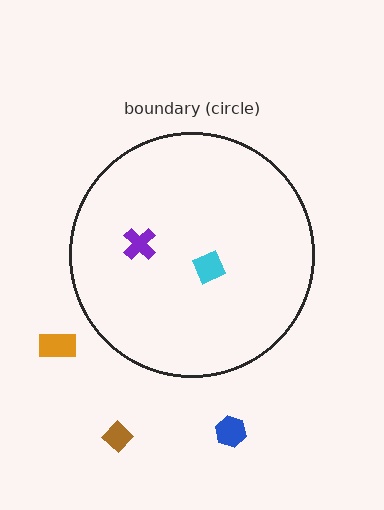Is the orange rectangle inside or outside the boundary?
Outside.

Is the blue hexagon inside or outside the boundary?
Outside.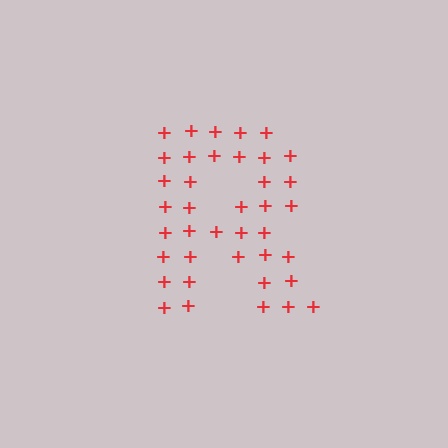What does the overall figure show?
The overall figure shows the letter R.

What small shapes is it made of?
It is made of small plus signs.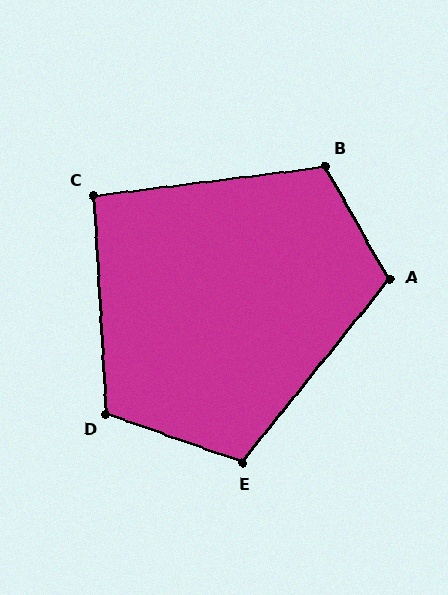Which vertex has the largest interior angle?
D, at approximately 113 degrees.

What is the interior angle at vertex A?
Approximately 112 degrees (obtuse).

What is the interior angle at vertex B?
Approximately 112 degrees (obtuse).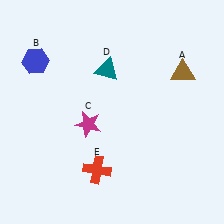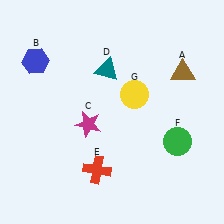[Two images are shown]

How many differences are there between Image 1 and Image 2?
There are 2 differences between the two images.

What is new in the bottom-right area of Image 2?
A green circle (F) was added in the bottom-right area of Image 2.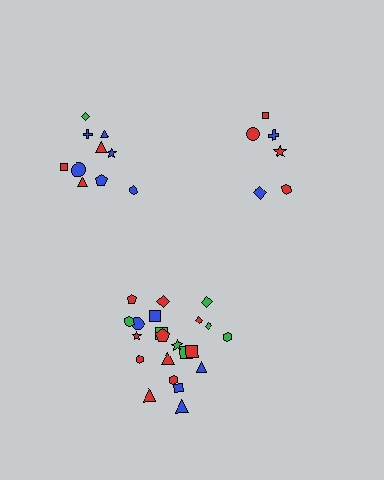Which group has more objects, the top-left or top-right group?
The top-left group.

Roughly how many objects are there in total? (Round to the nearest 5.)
Roughly 40 objects in total.